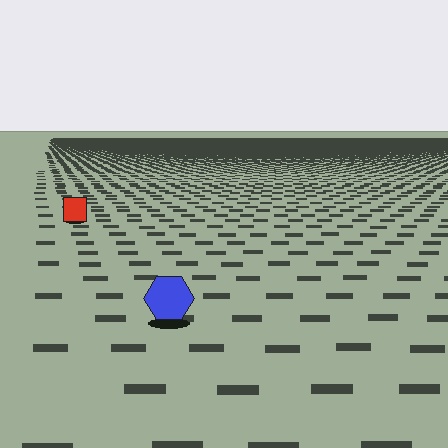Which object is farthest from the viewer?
The red square is farthest from the viewer. It appears smaller and the ground texture around it is denser.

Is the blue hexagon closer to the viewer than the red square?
Yes. The blue hexagon is closer — you can tell from the texture gradient: the ground texture is coarser near it.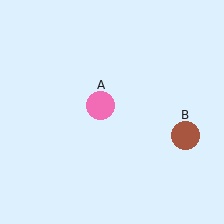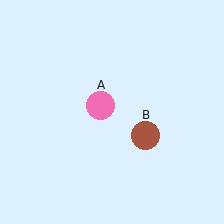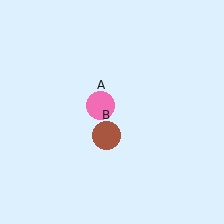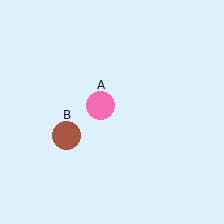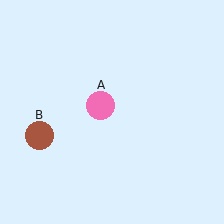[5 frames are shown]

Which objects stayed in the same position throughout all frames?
Pink circle (object A) remained stationary.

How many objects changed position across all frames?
1 object changed position: brown circle (object B).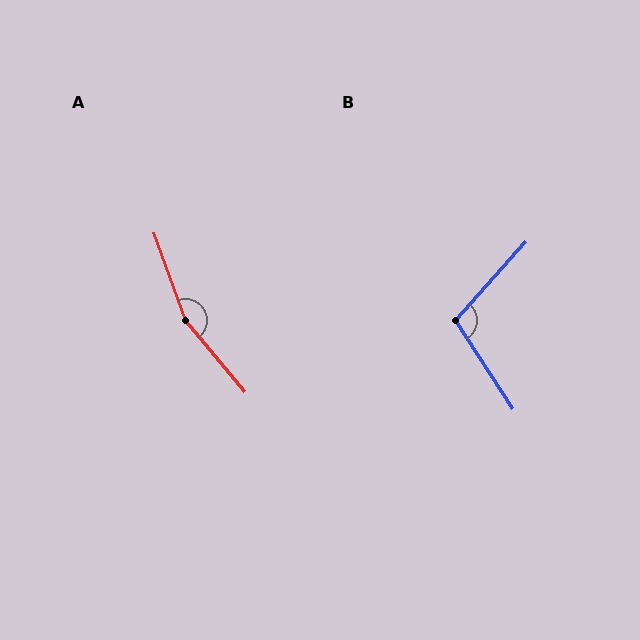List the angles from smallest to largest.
B (106°), A (160°).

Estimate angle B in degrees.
Approximately 106 degrees.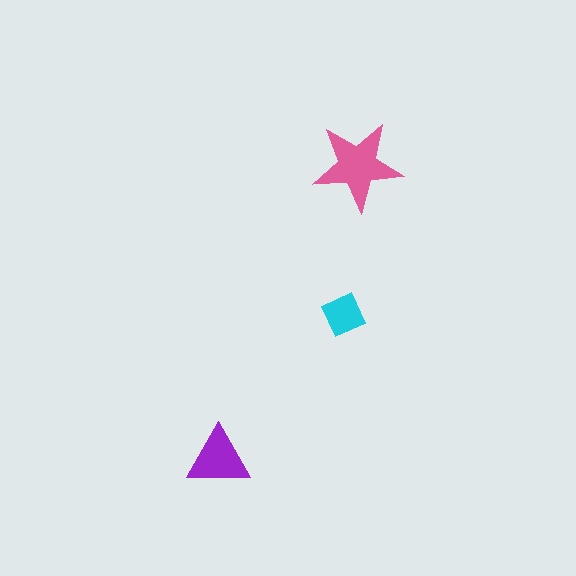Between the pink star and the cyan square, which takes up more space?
The pink star.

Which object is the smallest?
The cyan square.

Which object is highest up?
The pink star is topmost.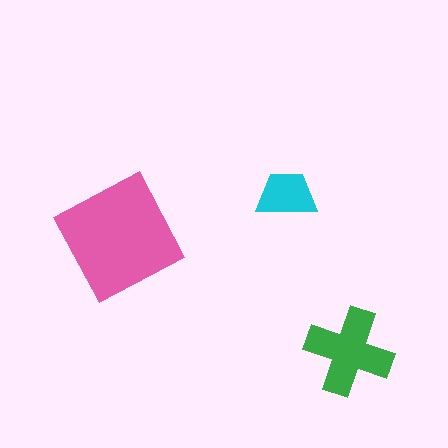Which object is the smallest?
The cyan trapezoid.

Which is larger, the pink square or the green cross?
The pink square.